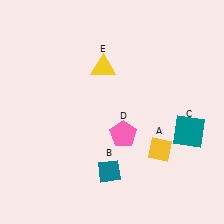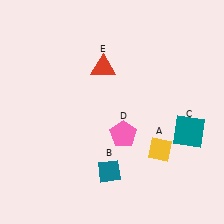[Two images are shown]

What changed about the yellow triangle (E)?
In Image 1, E is yellow. In Image 2, it changed to red.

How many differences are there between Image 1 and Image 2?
There is 1 difference between the two images.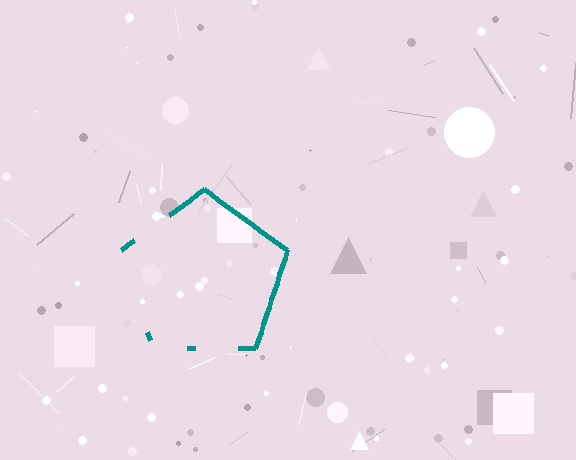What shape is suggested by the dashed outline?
The dashed outline suggests a pentagon.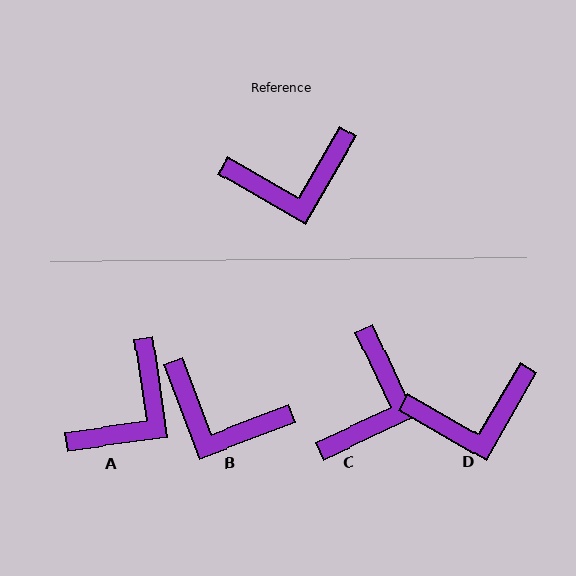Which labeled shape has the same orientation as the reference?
D.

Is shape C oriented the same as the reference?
No, it is off by about 55 degrees.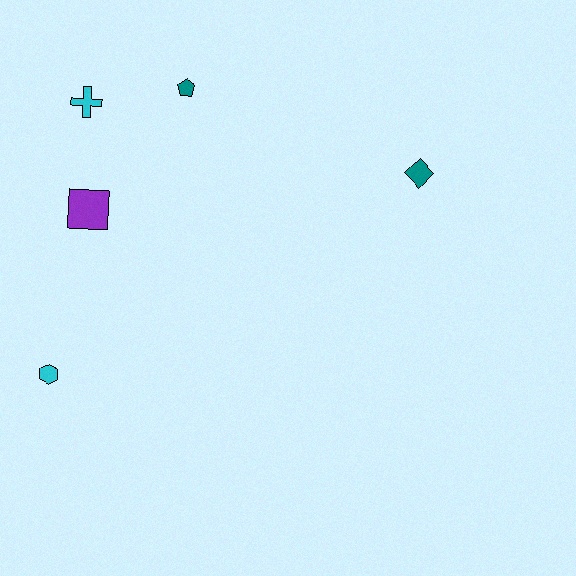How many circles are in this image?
There are no circles.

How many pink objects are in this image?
There are no pink objects.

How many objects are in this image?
There are 5 objects.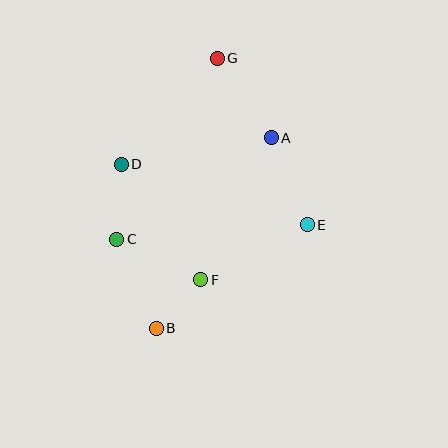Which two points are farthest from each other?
Points B and G are farthest from each other.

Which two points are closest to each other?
Points B and F are closest to each other.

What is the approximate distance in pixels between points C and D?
The distance between C and D is approximately 75 pixels.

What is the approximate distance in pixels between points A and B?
The distance between A and B is approximately 222 pixels.